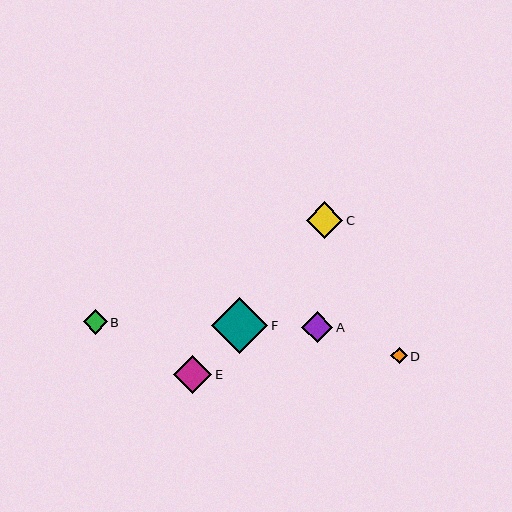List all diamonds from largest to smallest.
From largest to smallest: F, E, C, A, B, D.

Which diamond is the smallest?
Diamond D is the smallest with a size of approximately 17 pixels.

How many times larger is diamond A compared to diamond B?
Diamond A is approximately 1.3 times the size of diamond B.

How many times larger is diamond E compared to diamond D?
Diamond E is approximately 2.3 times the size of diamond D.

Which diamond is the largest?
Diamond F is the largest with a size of approximately 56 pixels.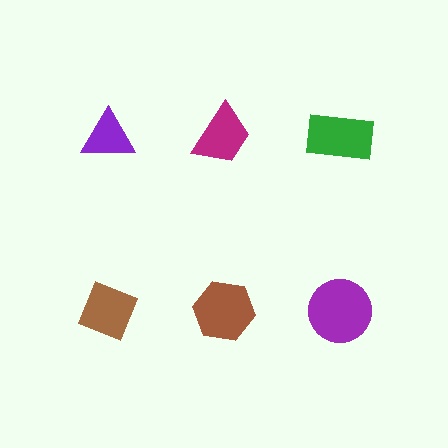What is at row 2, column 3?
A purple circle.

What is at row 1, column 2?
A magenta trapezoid.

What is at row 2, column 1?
A brown diamond.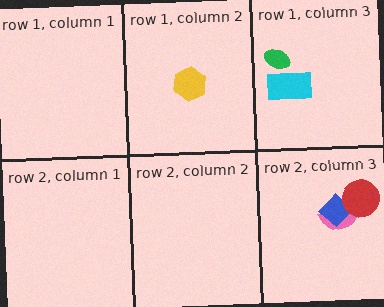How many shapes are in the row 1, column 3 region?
2.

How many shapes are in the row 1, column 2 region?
1.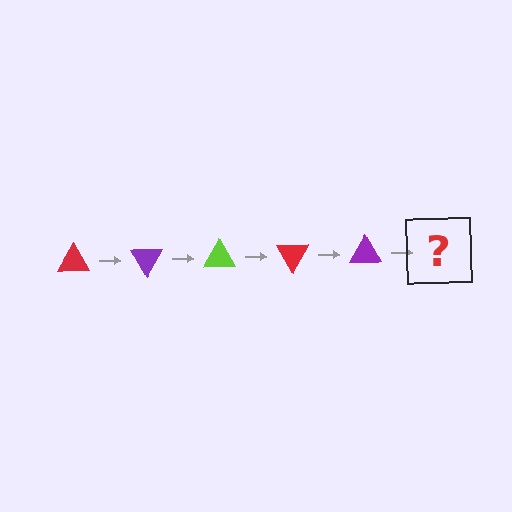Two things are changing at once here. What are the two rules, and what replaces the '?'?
The two rules are that it rotates 60 degrees each step and the color cycles through red, purple, and lime. The '?' should be a lime triangle, rotated 300 degrees from the start.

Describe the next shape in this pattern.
It should be a lime triangle, rotated 300 degrees from the start.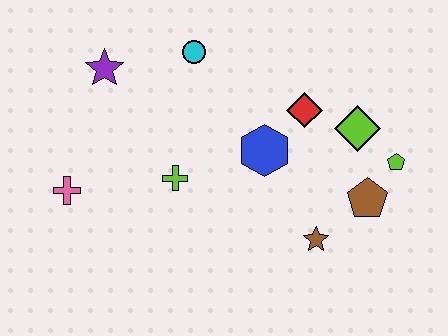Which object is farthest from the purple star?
The lime pentagon is farthest from the purple star.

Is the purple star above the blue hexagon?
Yes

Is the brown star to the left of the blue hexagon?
No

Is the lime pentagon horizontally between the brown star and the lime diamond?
No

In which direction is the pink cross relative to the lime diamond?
The pink cross is to the left of the lime diamond.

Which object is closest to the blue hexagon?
The red diamond is closest to the blue hexagon.